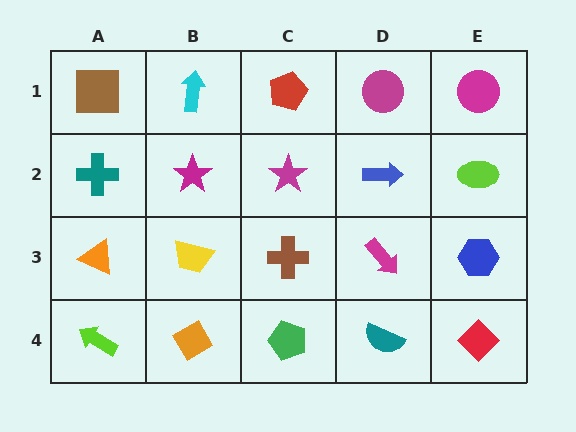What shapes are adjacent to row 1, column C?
A magenta star (row 2, column C), a cyan arrow (row 1, column B), a magenta circle (row 1, column D).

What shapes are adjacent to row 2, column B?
A cyan arrow (row 1, column B), a yellow trapezoid (row 3, column B), a teal cross (row 2, column A), a magenta star (row 2, column C).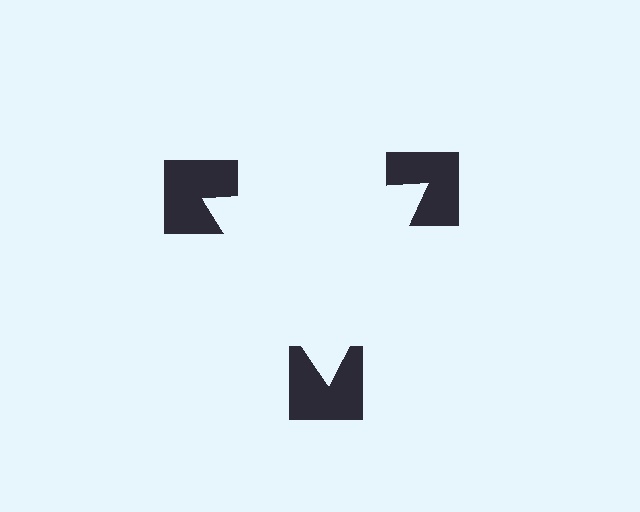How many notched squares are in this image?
There are 3 — one at each vertex of the illusory triangle.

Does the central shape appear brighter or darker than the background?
It typically appears slightly brighter than the background, even though no actual brightness change is drawn.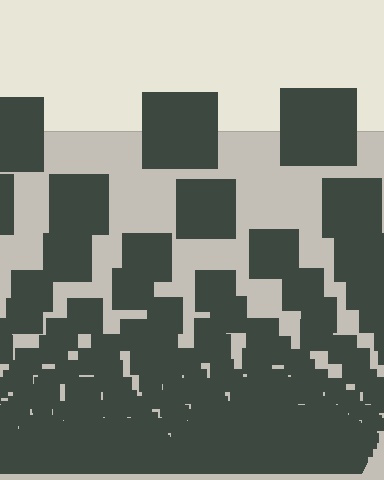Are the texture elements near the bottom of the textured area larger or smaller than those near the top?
Smaller. The gradient is inverted — elements near the bottom are smaller and denser.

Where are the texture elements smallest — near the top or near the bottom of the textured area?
Near the bottom.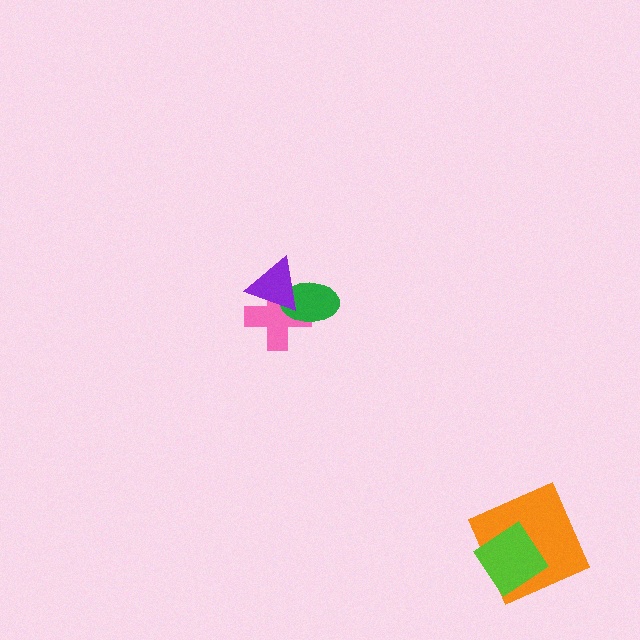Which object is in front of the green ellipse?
The purple triangle is in front of the green ellipse.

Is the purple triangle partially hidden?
No, no other shape covers it.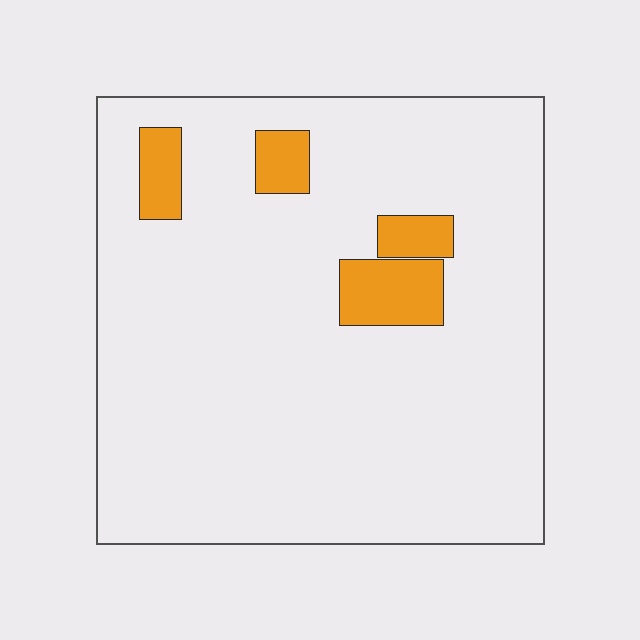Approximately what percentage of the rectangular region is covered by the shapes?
Approximately 10%.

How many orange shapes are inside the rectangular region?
4.